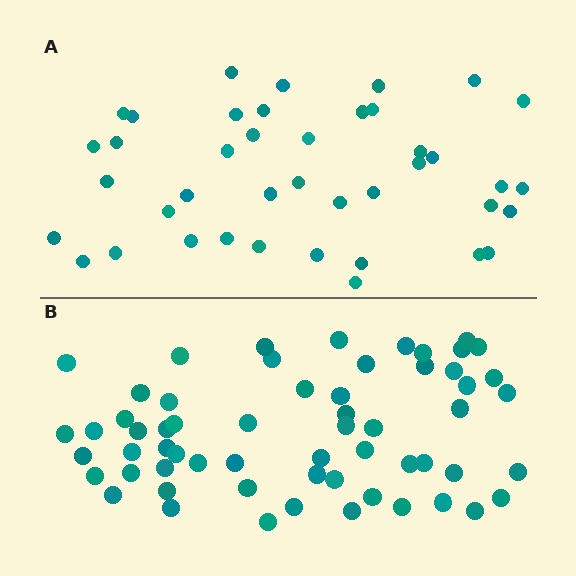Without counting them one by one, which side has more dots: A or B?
Region B (the bottom region) has more dots.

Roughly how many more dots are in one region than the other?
Region B has approximately 20 more dots than region A.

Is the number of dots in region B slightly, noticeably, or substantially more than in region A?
Region B has substantially more. The ratio is roughly 1.5 to 1.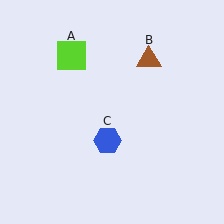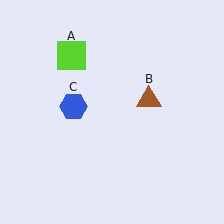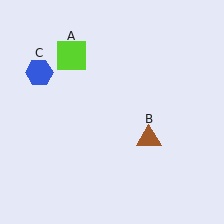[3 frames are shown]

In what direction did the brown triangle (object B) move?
The brown triangle (object B) moved down.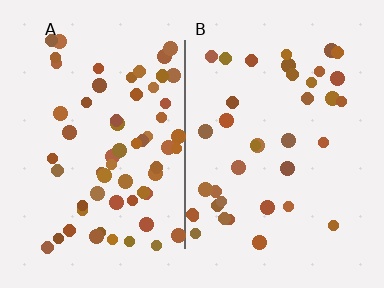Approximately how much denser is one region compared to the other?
Approximately 1.7× — region A over region B.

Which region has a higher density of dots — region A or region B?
A (the left).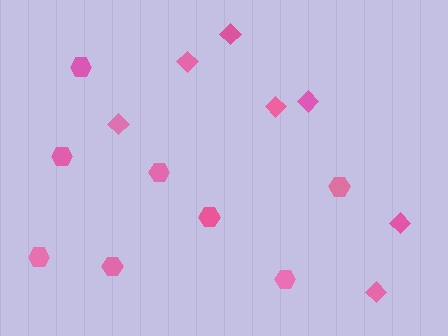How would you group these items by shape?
There are 2 groups: one group of diamonds (7) and one group of hexagons (8).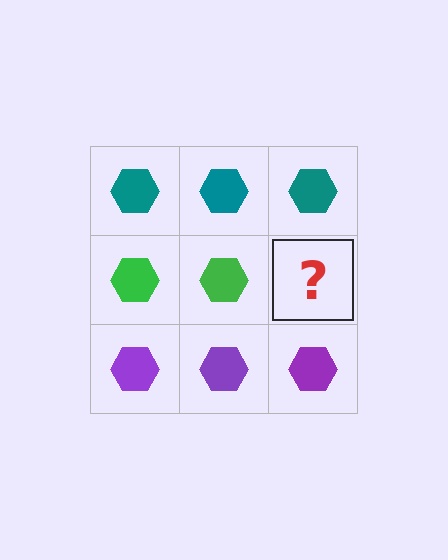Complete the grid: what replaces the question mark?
The question mark should be replaced with a green hexagon.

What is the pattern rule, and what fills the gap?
The rule is that each row has a consistent color. The gap should be filled with a green hexagon.